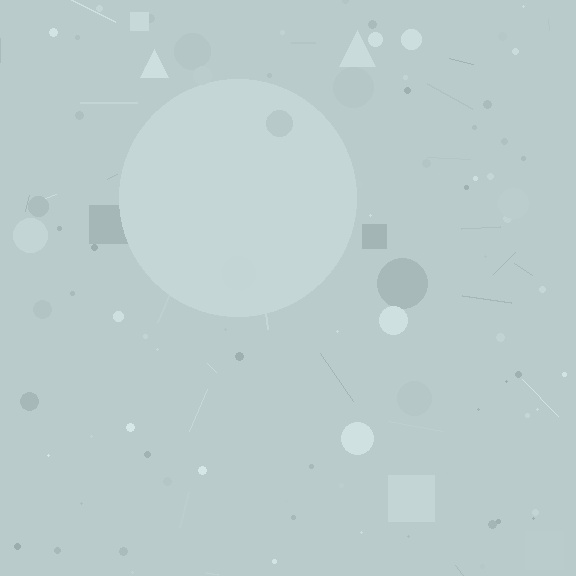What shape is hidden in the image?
A circle is hidden in the image.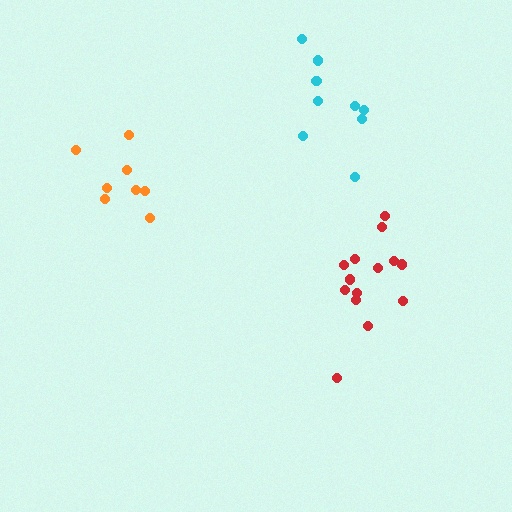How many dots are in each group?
Group 1: 9 dots, Group 2: 8 dots, Group 3: 14 dots (31 total).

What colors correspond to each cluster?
The clusters are colored: cyan, orange, red.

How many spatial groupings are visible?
There are 3 spatial groupings.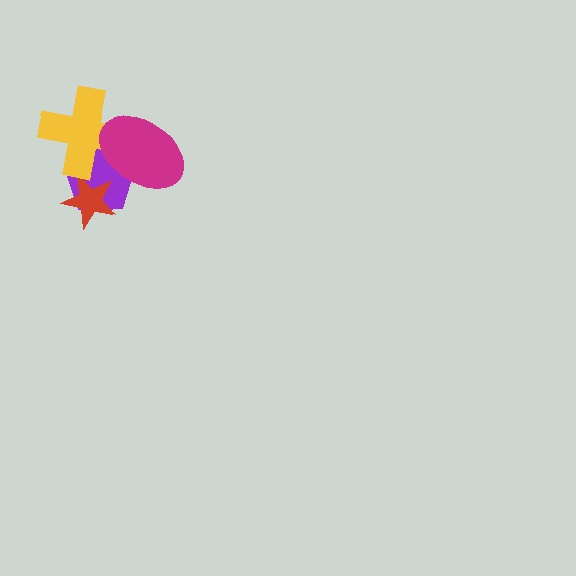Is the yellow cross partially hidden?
Yes, it is partially covered by another shape.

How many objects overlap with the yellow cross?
2 objects overlap with the yellow cross.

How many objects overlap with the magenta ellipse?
2 objects overlap with the magenta ellipse.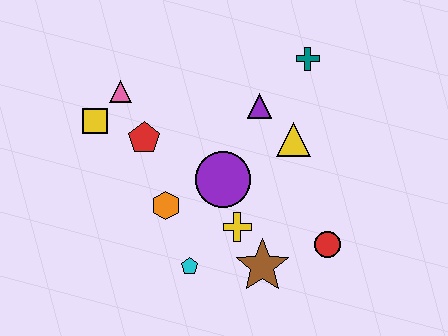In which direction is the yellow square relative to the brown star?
The yellow square is to the left of the brown star.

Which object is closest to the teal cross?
The purple triangle is closest to the teal cross.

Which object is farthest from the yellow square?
The red circle is farthest from the yellow square.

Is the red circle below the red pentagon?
Yes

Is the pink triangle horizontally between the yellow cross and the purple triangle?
No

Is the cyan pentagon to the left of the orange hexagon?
No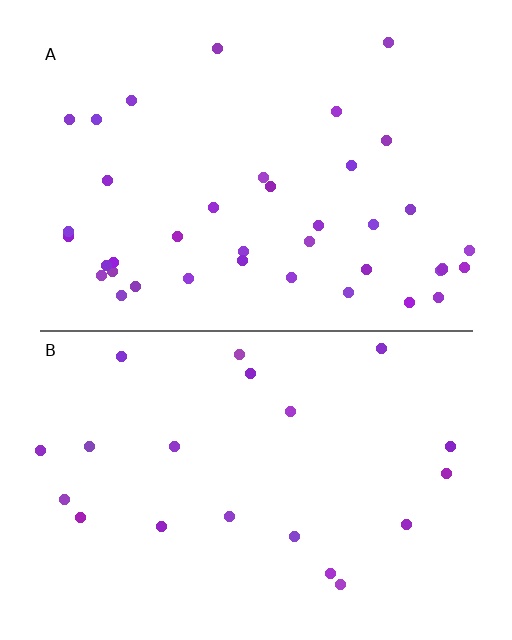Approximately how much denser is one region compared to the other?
Approximately 2.0× — region A over region B.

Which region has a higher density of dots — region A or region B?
A (the top).